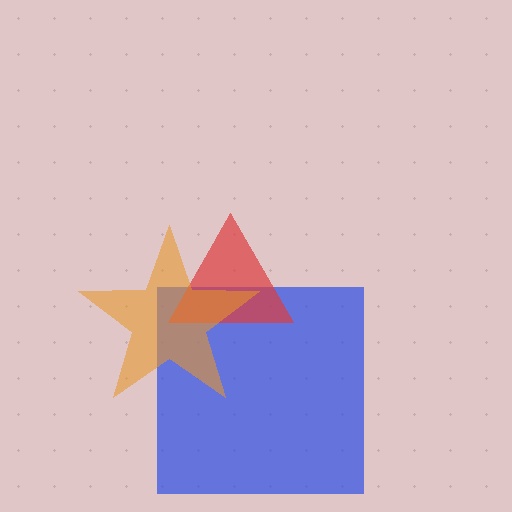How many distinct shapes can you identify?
There are 3 distinct shapes: a blue square, a red triangle, an orange star.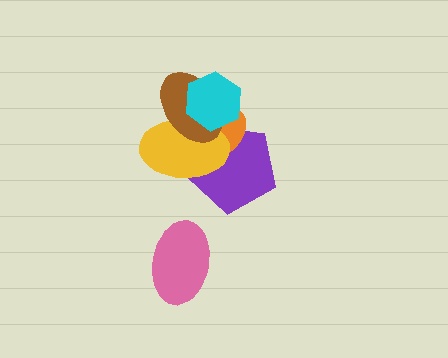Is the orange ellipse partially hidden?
Yes, it is partially covered by another shape.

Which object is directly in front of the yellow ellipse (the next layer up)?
The brown ellipse is directly in front of the yellow ellipse.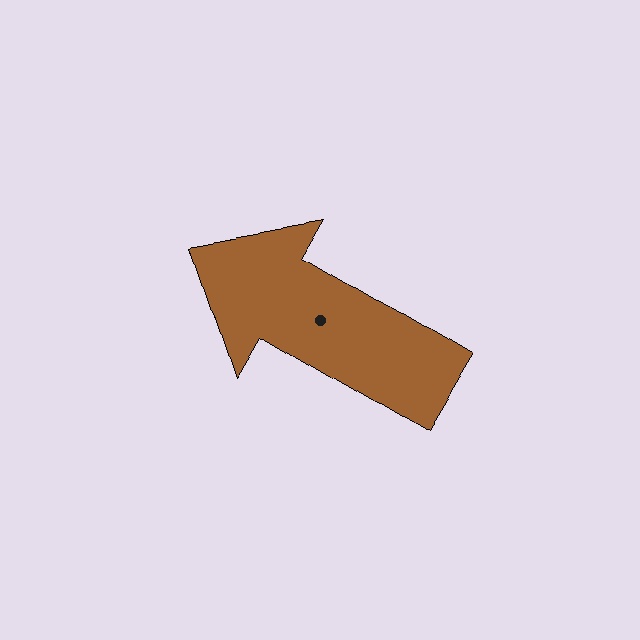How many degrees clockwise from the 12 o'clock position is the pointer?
Approximately 301 degrees.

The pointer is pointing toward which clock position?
Roughly 10 o'clock.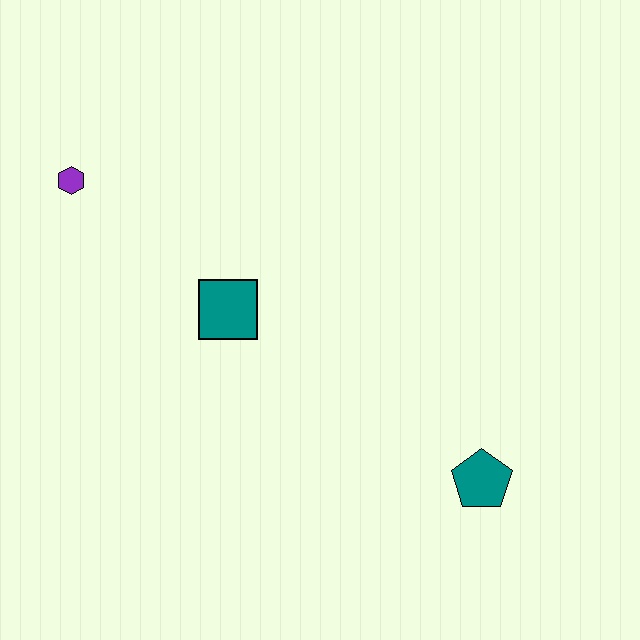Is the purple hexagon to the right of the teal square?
No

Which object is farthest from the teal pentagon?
The purple hexagon is farthest from the teal pentagon.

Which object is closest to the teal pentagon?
The teal square is closest to the teal pentagon.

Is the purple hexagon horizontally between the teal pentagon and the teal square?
No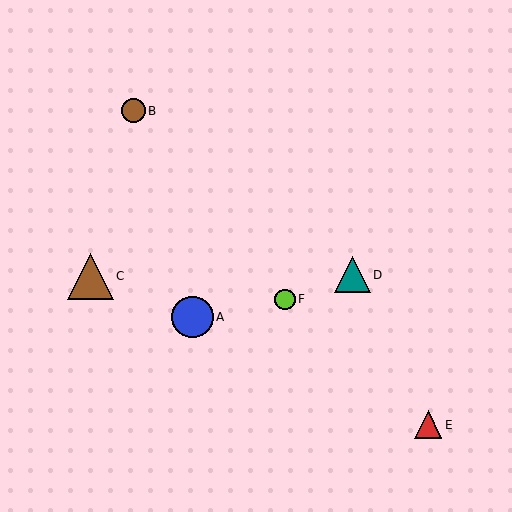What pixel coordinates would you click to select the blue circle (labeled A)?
Click at (193, 317) to select the blue circle A.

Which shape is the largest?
The brown triangle (labeled C) is the largest.